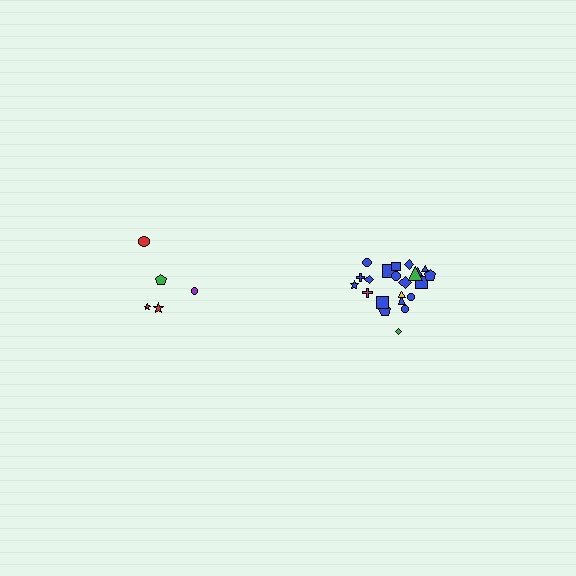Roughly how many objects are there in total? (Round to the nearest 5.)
Roughly 25 objects in total.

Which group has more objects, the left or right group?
The right group.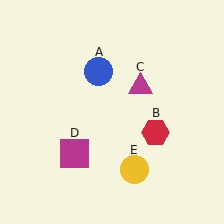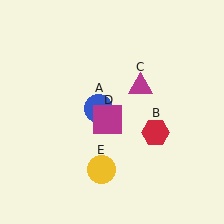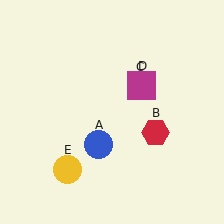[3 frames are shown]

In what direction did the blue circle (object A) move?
The blue circle (object A) moved down.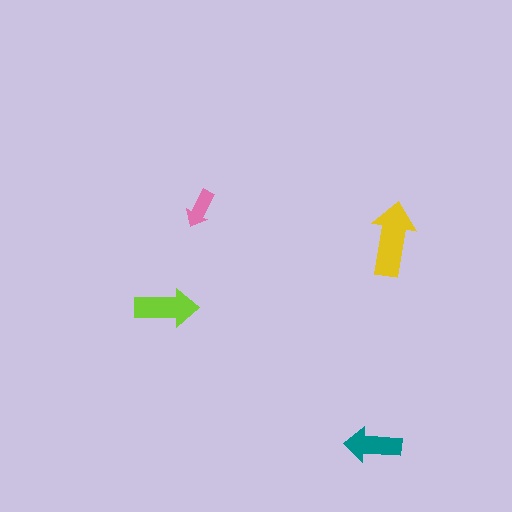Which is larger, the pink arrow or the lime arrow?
The lime one.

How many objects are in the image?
There are 4 objects in the image.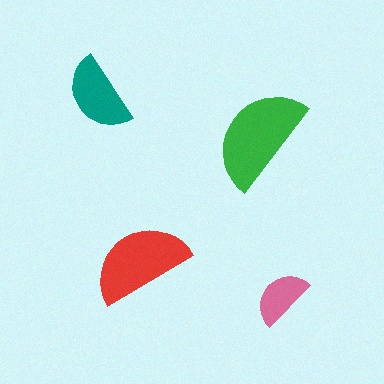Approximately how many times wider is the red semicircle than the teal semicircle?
About 1.5 times wider.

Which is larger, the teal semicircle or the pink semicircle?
The teal one.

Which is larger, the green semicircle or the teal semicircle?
The green one.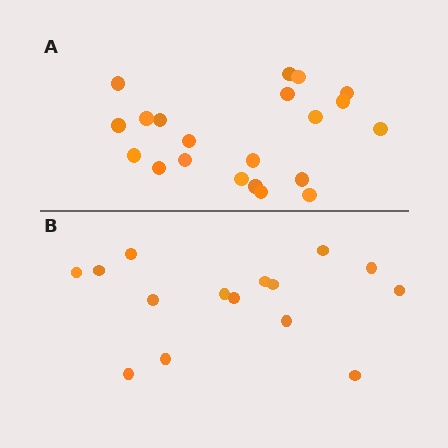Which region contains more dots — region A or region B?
Region A (the top region) has more dots.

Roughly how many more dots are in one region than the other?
Region A has about 6 more dots than region B.